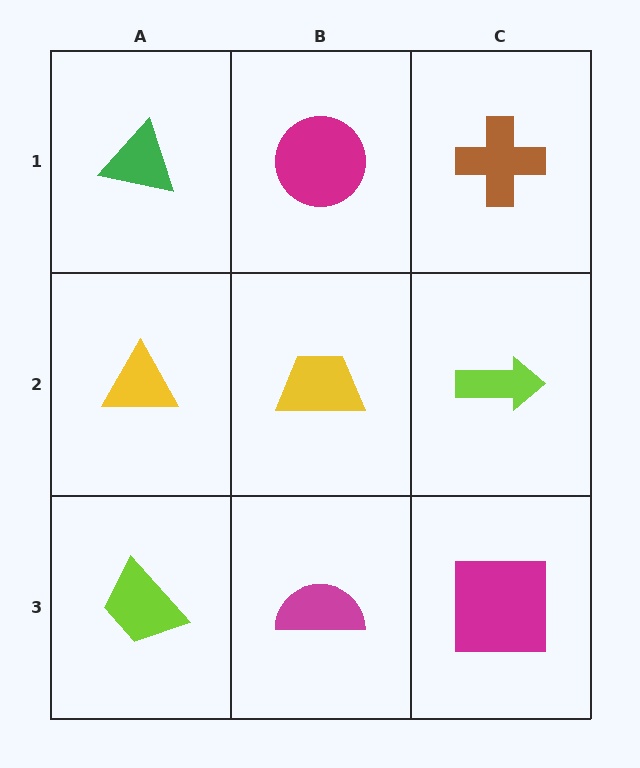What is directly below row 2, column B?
A magenta semicircle.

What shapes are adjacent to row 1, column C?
A lime arrow (row 2, column C), a magenta circle (row 1, column B).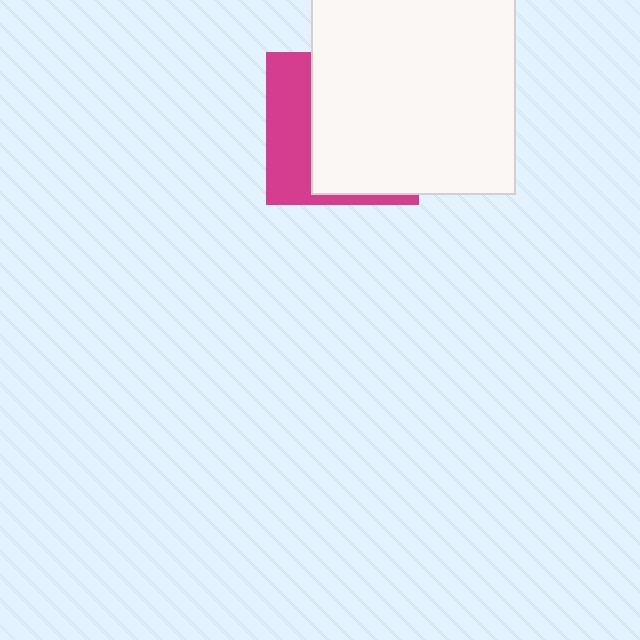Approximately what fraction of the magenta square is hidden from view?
Roughly 66% of the magenta square is hidden behind the white square.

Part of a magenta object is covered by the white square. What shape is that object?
It is a square.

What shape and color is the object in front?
The object in front is a white square.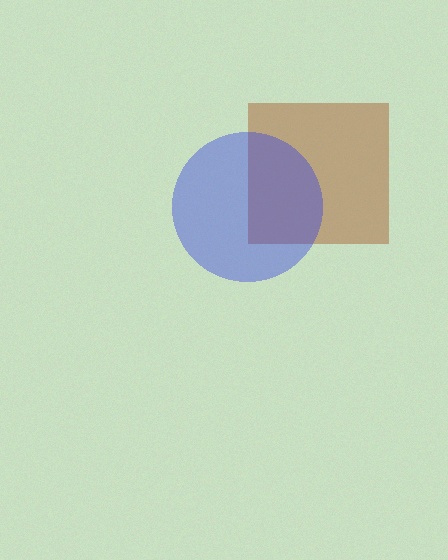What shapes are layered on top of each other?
The layered shapes are: a brown square, a blue circle.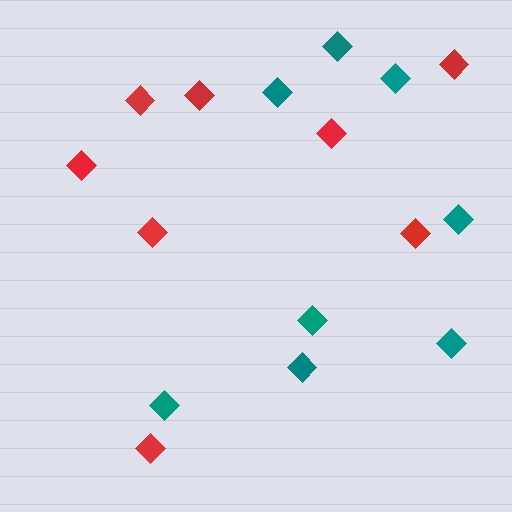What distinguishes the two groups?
There are 2 groups: one group of teal diamonds (8) and one group of red diamonds (8).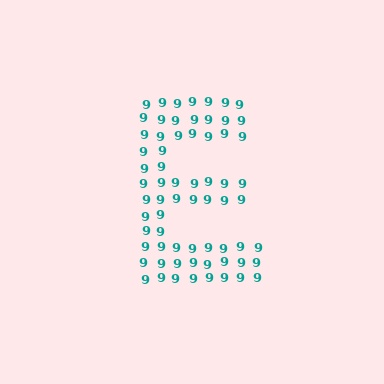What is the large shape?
The large shape is the letter E.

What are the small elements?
The small elements are digit 9's.